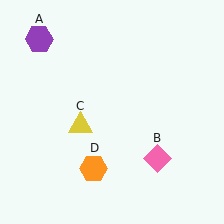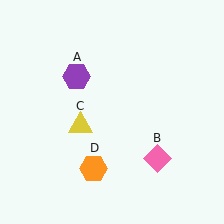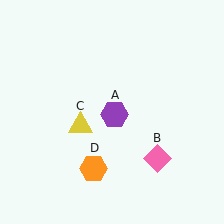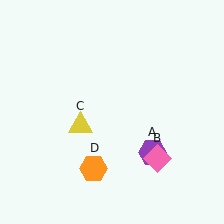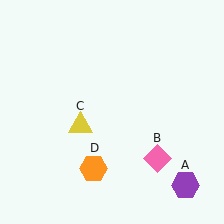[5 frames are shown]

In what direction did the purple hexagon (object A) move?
The purple hexagon (object A) moved down and to the right.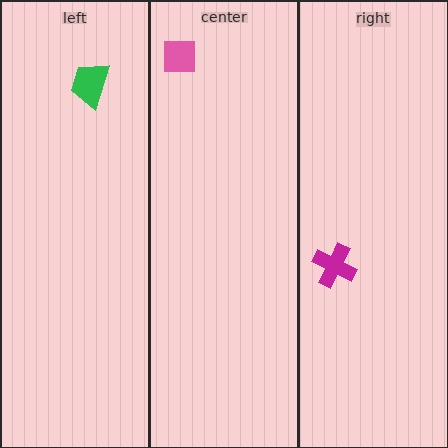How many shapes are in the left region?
1.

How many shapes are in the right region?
1.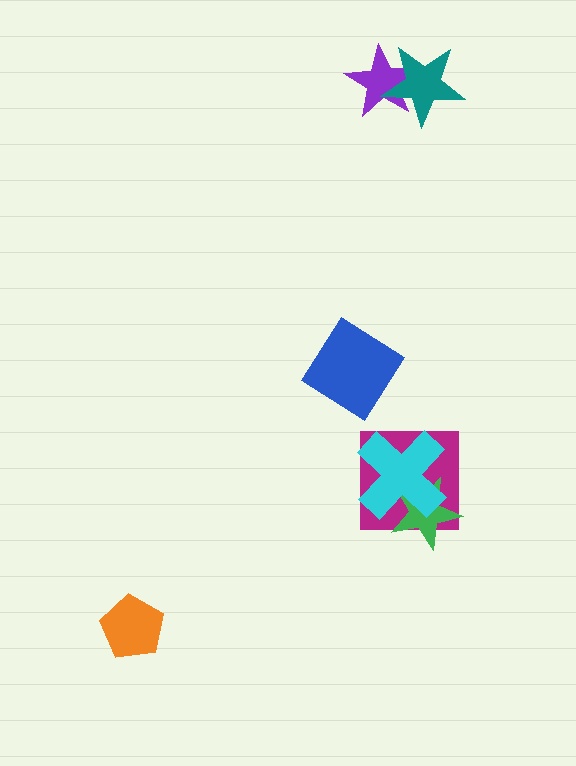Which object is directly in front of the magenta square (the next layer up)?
The green star is directly in front of the magenta square.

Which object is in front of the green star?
The cyan cross is in front of the green star.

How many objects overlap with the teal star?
1 object overlaps with the teal star.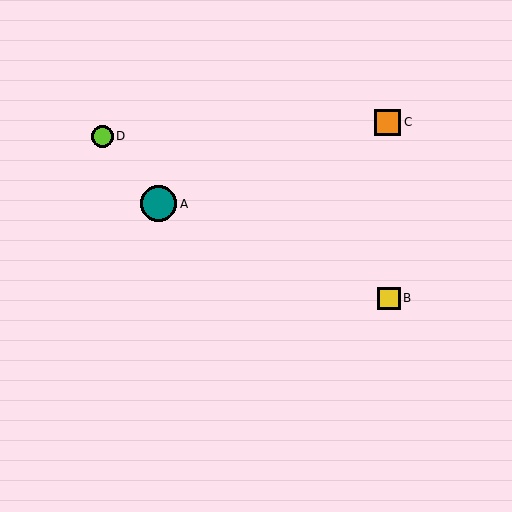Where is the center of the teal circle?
The center of the teal circle is at (159, 204).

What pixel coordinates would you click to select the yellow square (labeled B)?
Click at (389, 298) to select the yellow square B.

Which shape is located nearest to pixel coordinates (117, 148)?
The lime circle (labeled D) at (102, 136) is nearest to that location.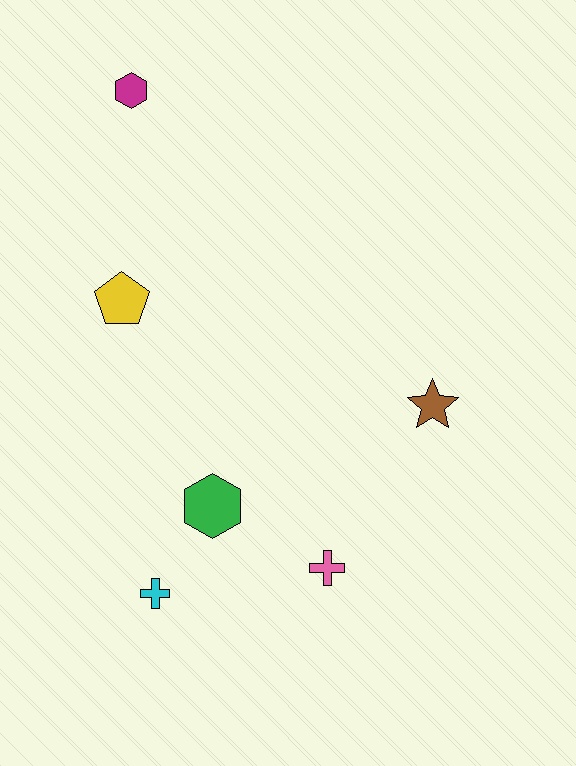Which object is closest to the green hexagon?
The cyan cross is closest to the green hexagon.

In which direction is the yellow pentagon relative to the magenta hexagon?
The yellow pentagon is below the magenta hexagon.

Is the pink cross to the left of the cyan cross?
No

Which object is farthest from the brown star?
The magenta hexagon is farthest from the brown star.